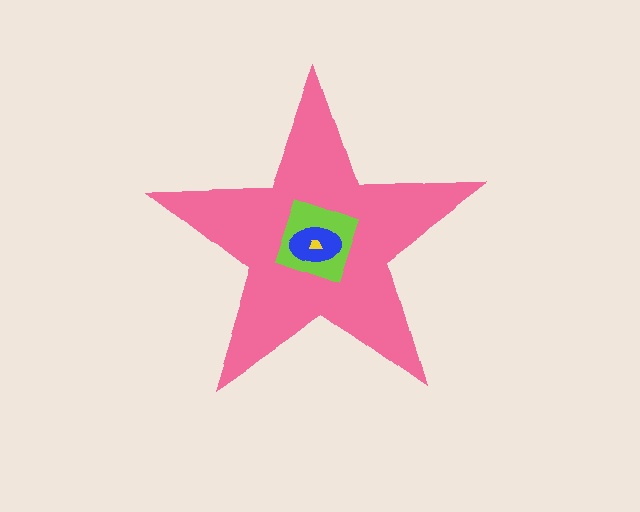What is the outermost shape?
The pink star.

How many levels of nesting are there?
4.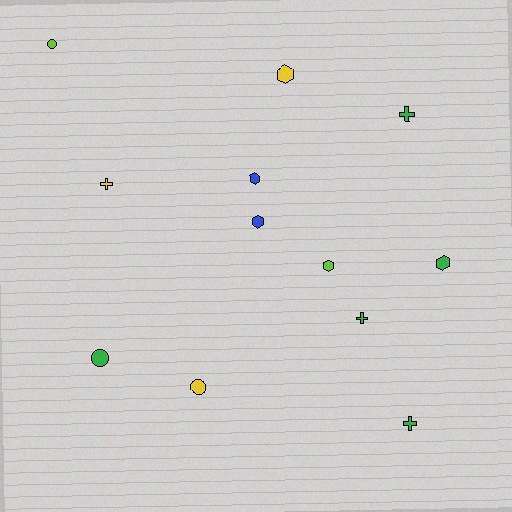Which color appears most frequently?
Green, with 5 objects.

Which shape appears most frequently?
Hexagon, with 5 objects.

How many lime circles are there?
There is 1 lime circle.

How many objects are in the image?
There are 12 objects.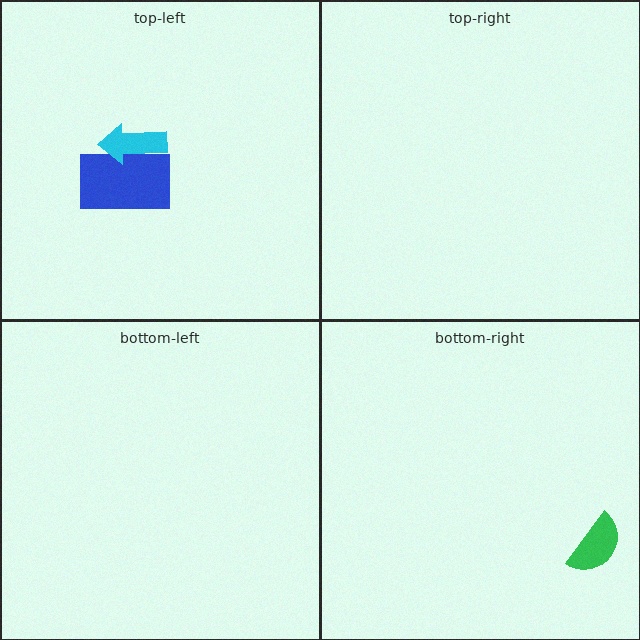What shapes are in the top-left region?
The blue rectangle, the cyan arrow.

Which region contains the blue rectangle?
The top-left region.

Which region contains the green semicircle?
The bottom-right region.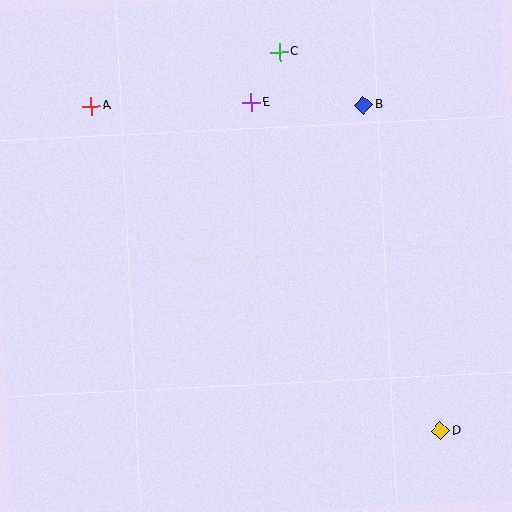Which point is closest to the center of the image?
Point E at (251, 103) is closest to the center.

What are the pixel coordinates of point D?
Point D is at (441, 431).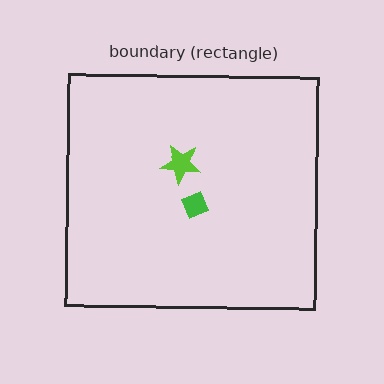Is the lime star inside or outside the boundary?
Inside.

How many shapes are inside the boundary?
2 inside, 0 outside.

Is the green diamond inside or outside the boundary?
Inside.